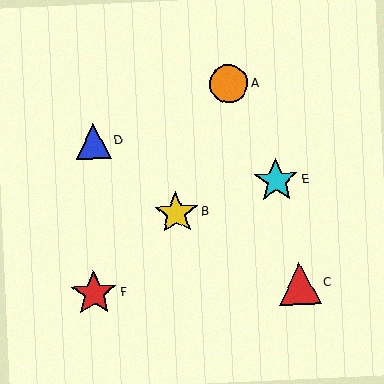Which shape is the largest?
The red star (labeled F) is the largest.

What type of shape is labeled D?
Shape D is a blue triangle.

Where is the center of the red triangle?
The center of the red triangle is at (300, 283).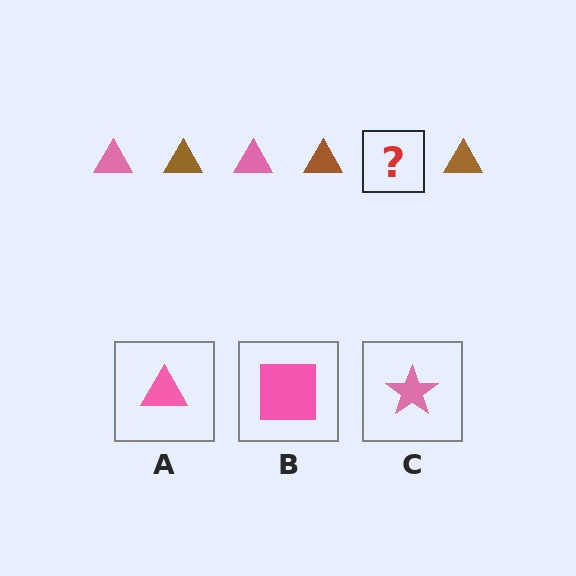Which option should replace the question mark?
Option A.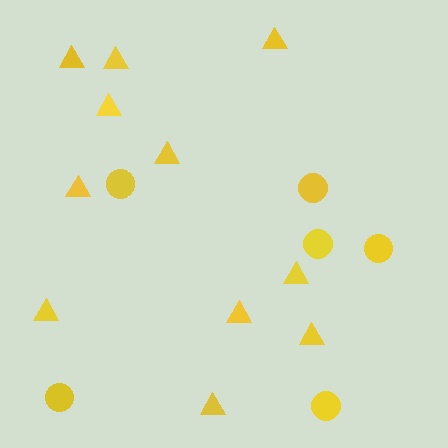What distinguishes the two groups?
There are 2 groups: one group of circles (6) and one group of triangles (11).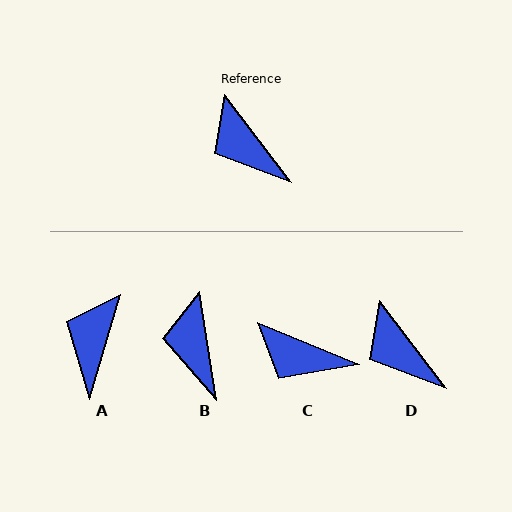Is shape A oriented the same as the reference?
No, it is off by about 54 degrees.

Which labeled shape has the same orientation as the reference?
D.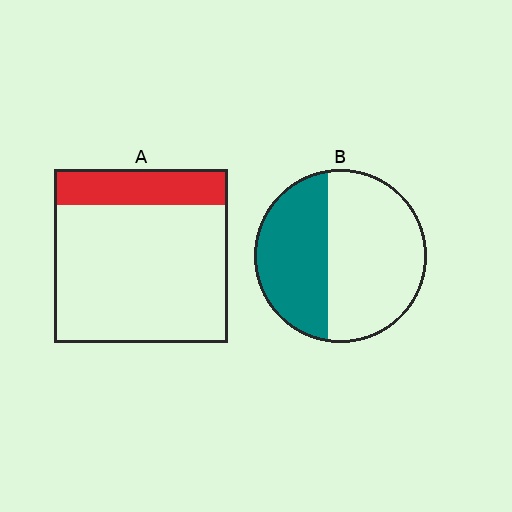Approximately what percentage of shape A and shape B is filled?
A is approximately 20% and B is approximately 40%.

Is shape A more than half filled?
No.